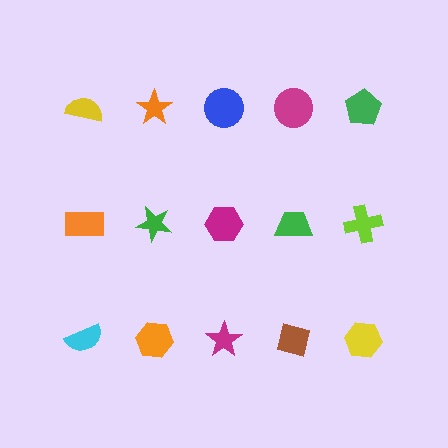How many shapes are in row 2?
5 shapes.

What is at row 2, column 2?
A green star.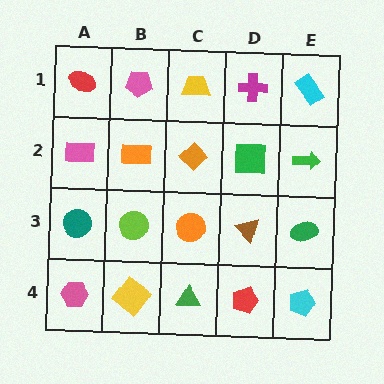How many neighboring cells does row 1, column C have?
3.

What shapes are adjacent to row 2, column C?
A yellow trapezoid (row 1, column C), an orange circle (row 3, column C), an orange rectangle (row 2, column B), a green square (row 2, column D).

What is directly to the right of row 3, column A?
A lime circle.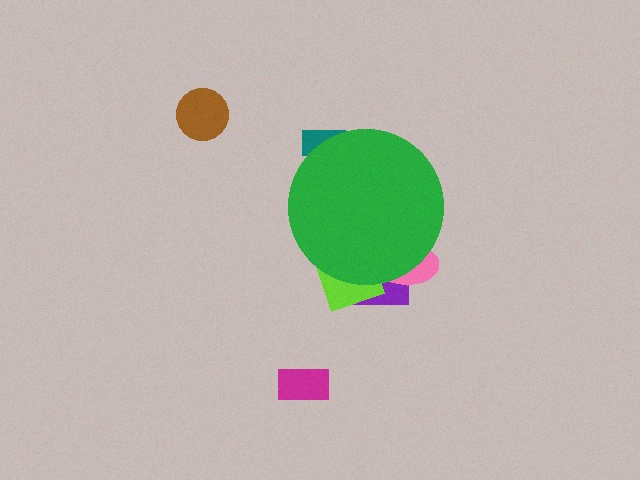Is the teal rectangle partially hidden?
Yes, the teal rectangle is partially hidden behind the green circle.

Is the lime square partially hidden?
Yes, the lime square is partially hidden behind the green circle.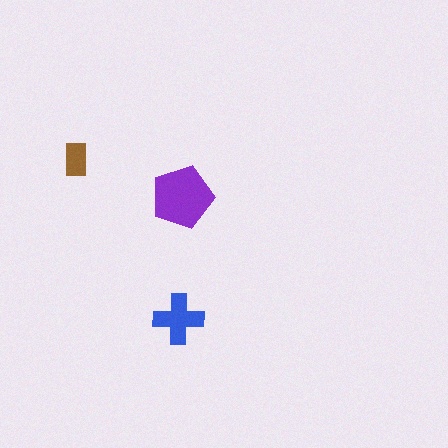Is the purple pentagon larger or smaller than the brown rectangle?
Larger.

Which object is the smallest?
The brown rectangle.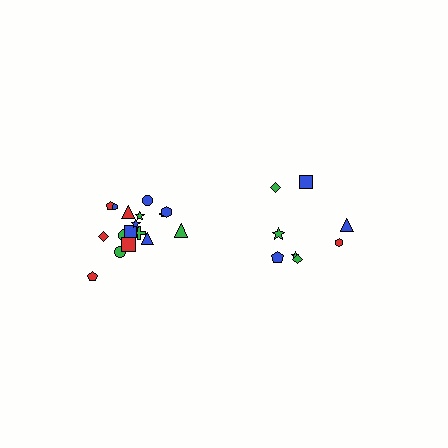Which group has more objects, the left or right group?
The left group.